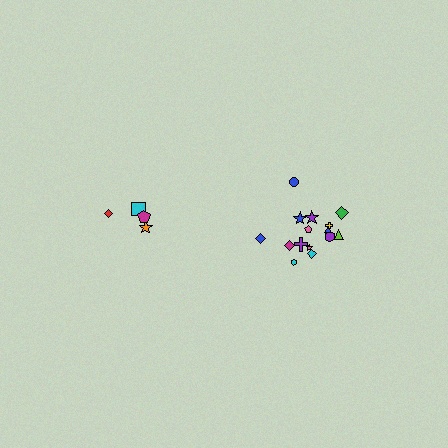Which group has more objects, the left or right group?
The right group.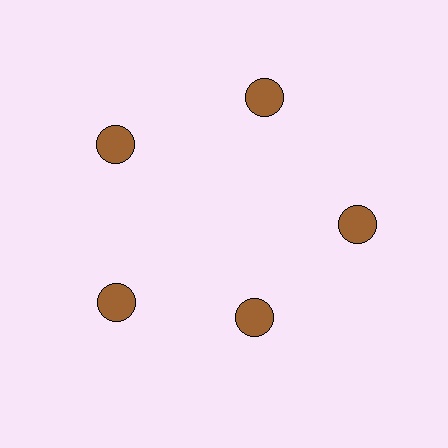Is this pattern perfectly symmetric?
No. The 5 brown circles are arranged in a ring, but one element near the 5 o'clock position is pulled inward toward the center, breaking the 5-fold rotational symmetry.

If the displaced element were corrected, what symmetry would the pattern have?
It would have 5-fold rotational symmetry — the pattern would map onto itself every 72 degrees.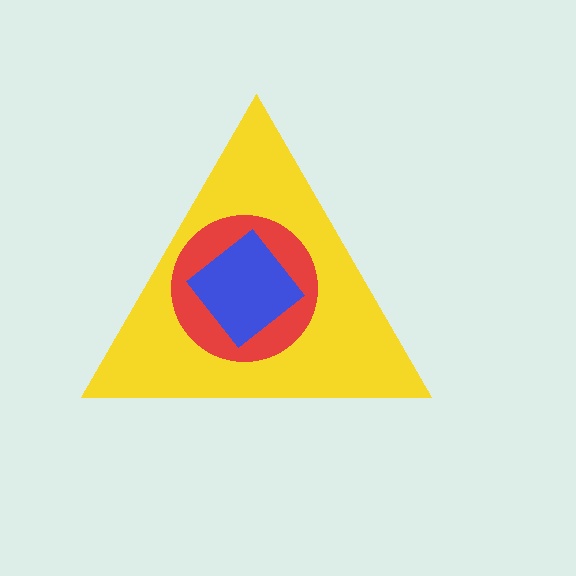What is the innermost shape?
The blue diamond.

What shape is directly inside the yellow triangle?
The red circle.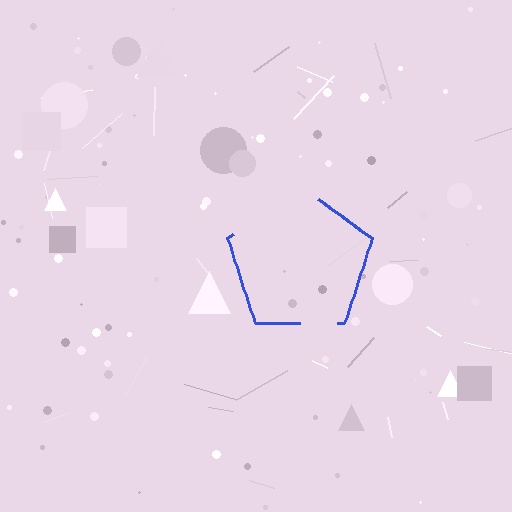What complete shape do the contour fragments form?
The contour fragments form a pentagon.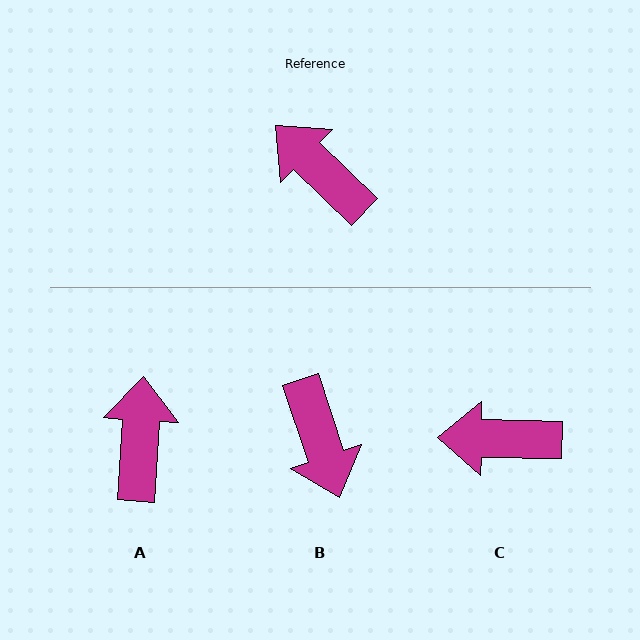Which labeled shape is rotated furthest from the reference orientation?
B, about 153 degrees away.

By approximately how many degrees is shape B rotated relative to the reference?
Approximately 153 degrees counter-clockwise.